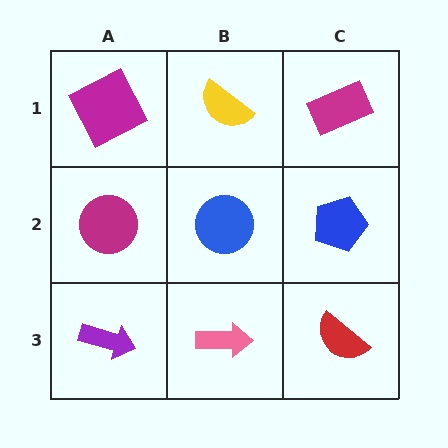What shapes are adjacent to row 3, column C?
A blue pentagon (row 2, column C), a pink arrow (row 3, column B).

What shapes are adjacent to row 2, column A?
A magenta square (row 1, column A), a purple arrow (row 3, column A), a blue circle (row 2, column B).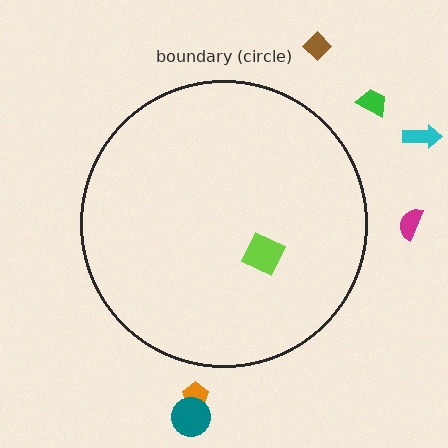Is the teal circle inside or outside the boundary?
Outside.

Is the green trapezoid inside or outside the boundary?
Outside.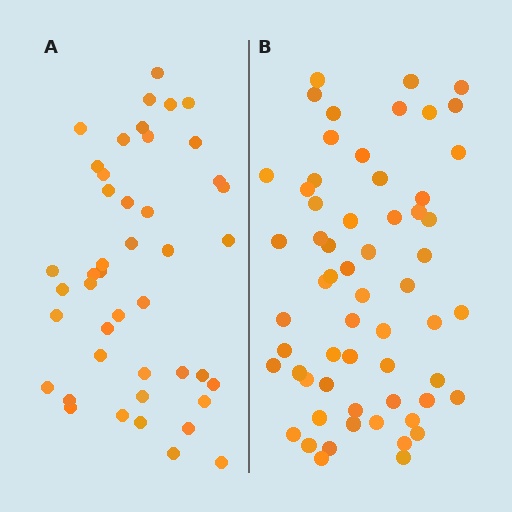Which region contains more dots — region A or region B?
Region B (the right region) has more dots.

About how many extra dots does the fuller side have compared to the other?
Region B has approximately 15 more dots than region A.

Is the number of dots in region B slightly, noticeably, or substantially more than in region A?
Region B has noticeably more, but not dramatically so. The ratio is roughly 1.4 to 1.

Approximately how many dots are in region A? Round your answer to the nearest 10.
About 40 dots. (The exact count is 44, which rounds to 40.)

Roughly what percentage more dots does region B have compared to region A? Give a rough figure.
About 35% more.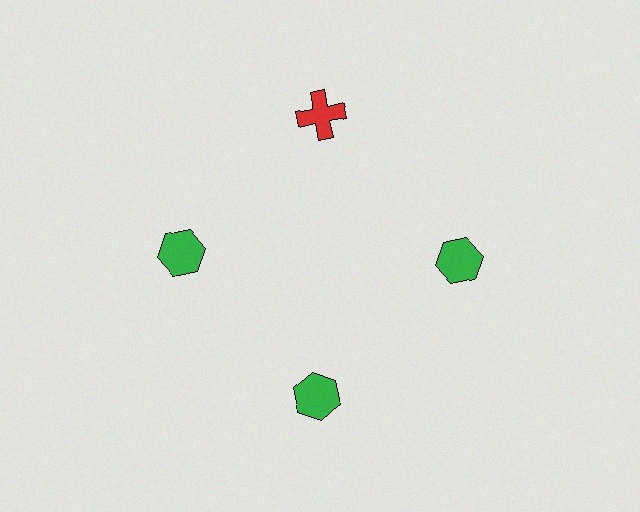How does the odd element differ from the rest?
It differs in both color (red instead of green) and shape (cross instead of hexagon).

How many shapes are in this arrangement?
There are 4 shapes arranged in a ring pattern.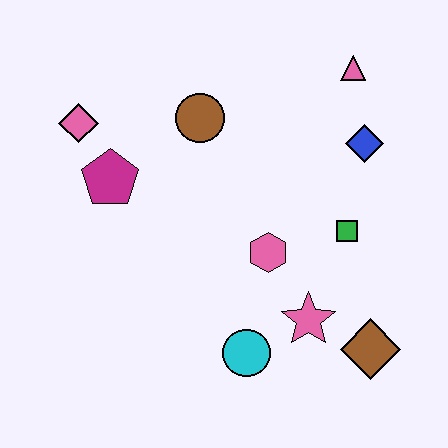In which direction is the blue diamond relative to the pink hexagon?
The blue diamond is above the pink hexagon.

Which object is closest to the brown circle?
The magenta pentagon is closest to the brown circle.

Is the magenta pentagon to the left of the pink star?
Yes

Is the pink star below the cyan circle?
No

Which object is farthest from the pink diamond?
The brown diamond is farthest from the pink diamond.